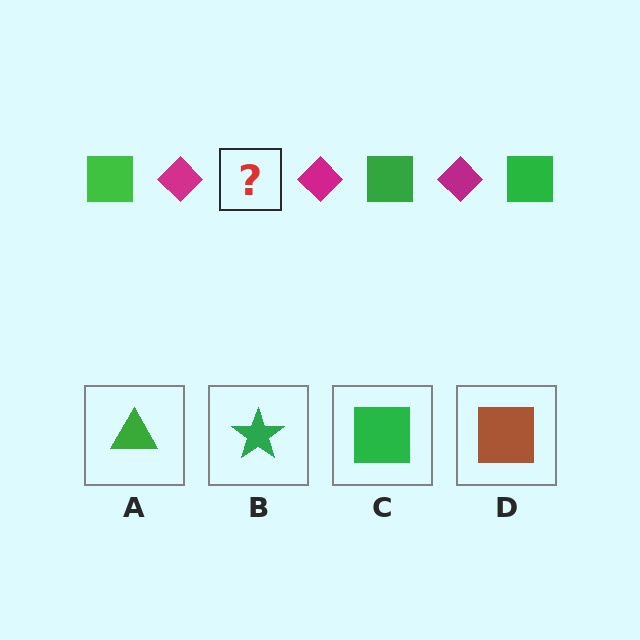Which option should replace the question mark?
Option C.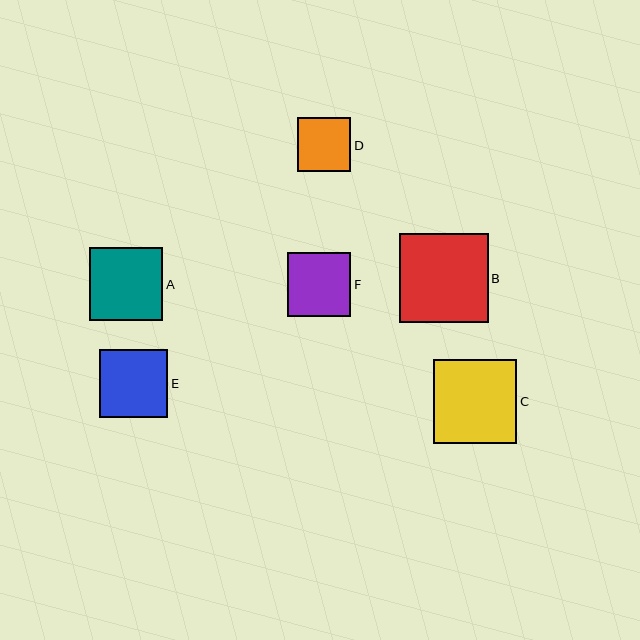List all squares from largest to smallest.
From largest to smallest: B, C, A, E, F, D.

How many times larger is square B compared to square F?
Square B is approximately 1.4 times the size of square F.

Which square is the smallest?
Square D is the smallest with a size of approximately 53 pixels.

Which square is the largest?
Square B is the largest with a size of approximately 89 pixels.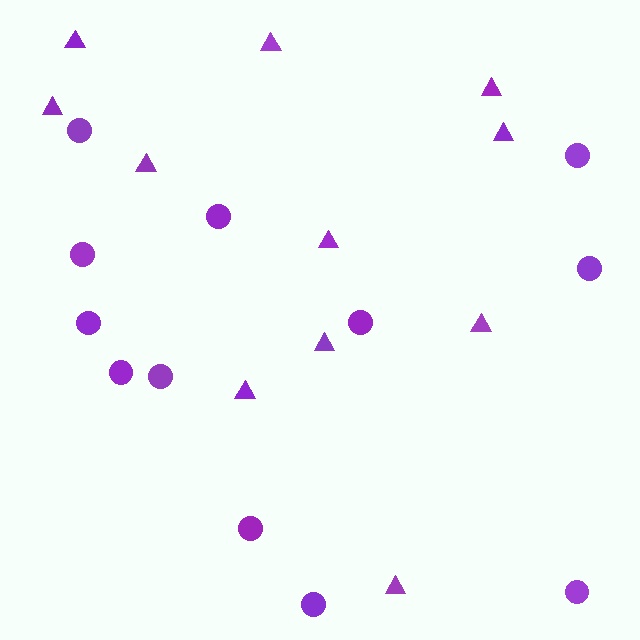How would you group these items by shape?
There are 2 groups: one group of triangles (11) and one group of circles (12).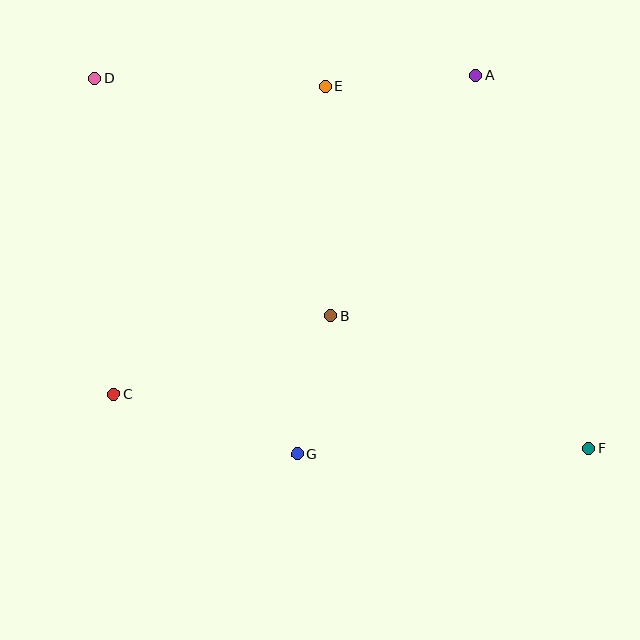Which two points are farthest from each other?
Points D and F are farthest from each other.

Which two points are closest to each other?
Points B and G are closest to each other.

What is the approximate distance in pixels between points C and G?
The distance between C and G is approximately 193 pixels.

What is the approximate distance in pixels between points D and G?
The distance between D and G is approximately 427 pixels.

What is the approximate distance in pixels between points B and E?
The distance between B and E is approximately 230 pixels.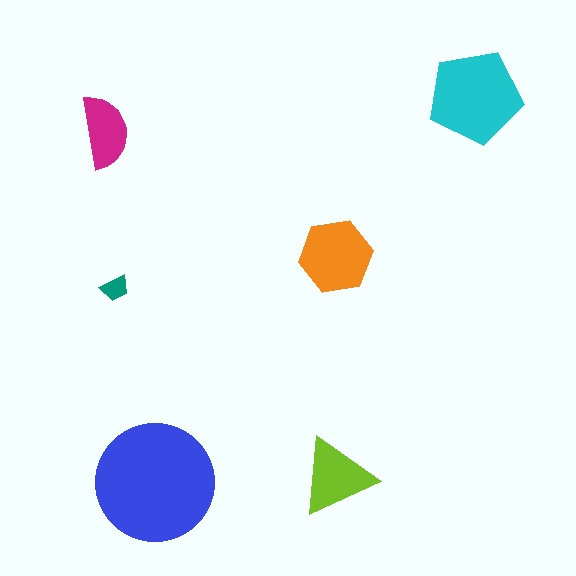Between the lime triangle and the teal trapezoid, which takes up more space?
The lime triangle.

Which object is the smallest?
The teal trapezoid.